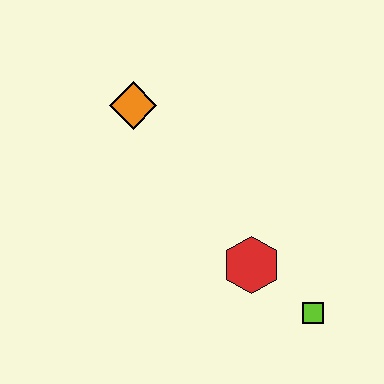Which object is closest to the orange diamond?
The red hexagon is closest to the orange diamond.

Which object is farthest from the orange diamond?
The lime square is farthest from the orange diamond.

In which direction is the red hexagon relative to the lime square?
The red hexagon is to the left of the lime square.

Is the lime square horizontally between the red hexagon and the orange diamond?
No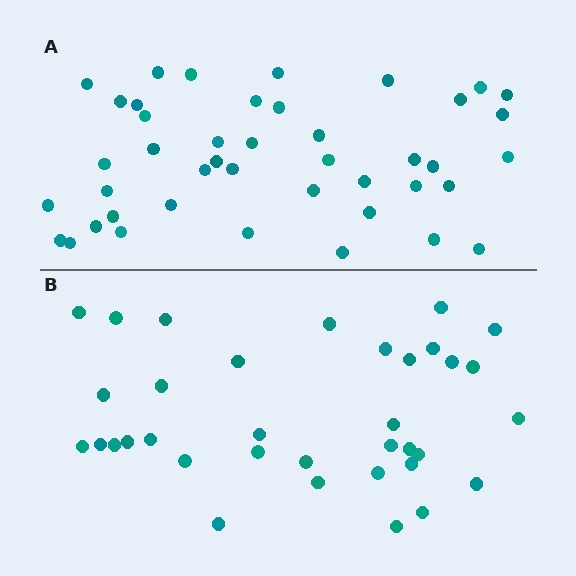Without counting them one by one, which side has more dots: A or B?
Region A (the top region) has more dots.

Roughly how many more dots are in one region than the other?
Region A has roughly 8 or so more dots than region B.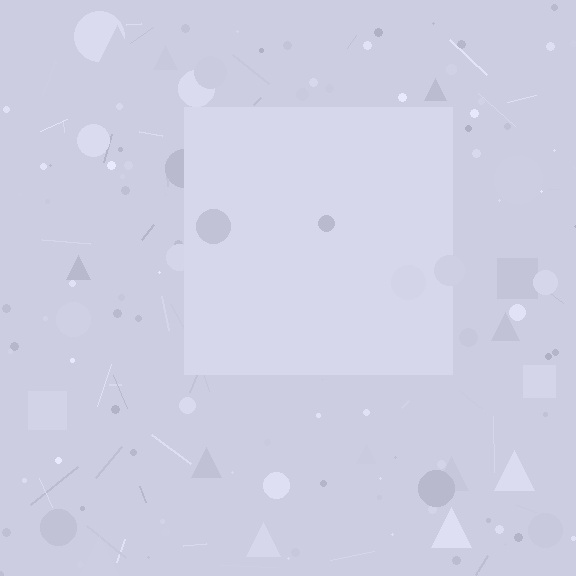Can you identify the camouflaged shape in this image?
The camouflaged shape is a square.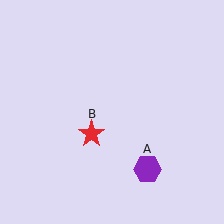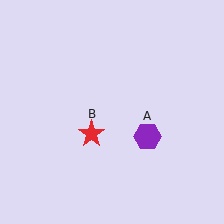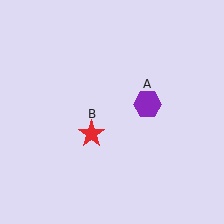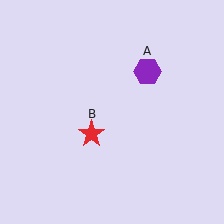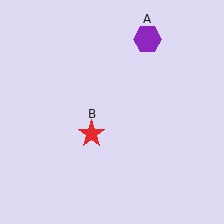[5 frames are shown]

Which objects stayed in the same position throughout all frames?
Red star (object B) remained stationary.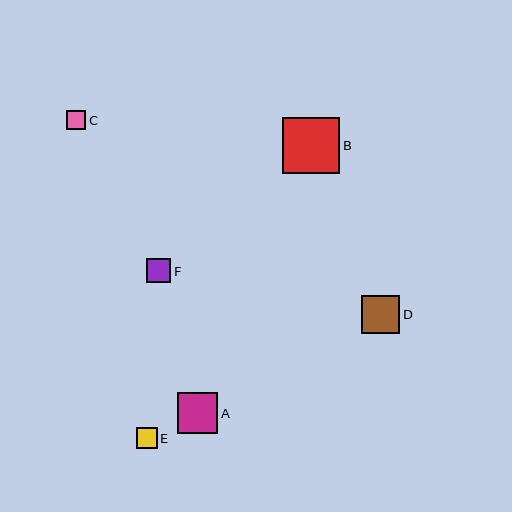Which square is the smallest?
Square C is the smallest with a size of approximately 20 pixels.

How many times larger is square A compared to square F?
Square A is approximately 1.7 times the size of square F.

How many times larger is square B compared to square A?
Square B is approximately 1.4 times the size of square A.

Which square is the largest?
Square B is the largest with a size of approximately 57 pixels.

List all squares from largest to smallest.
From largest to smallest: B, A, D, F, E, C.